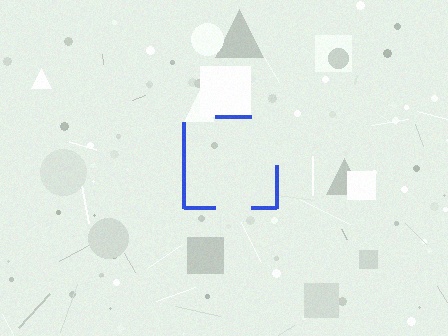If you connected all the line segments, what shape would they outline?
They would outline a square.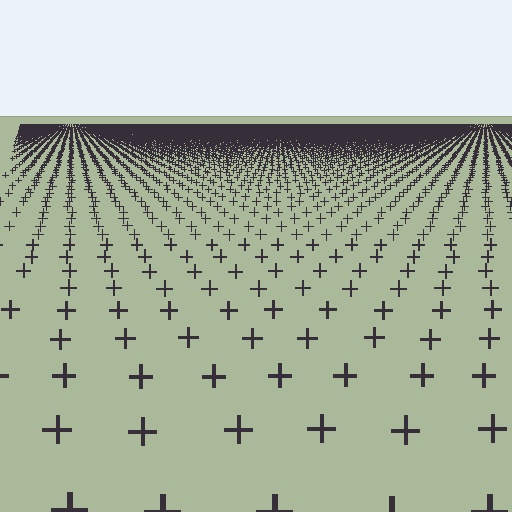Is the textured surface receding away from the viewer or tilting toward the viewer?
The surface is receding away from the viewer. Texture elements get smaller and denser toward the top.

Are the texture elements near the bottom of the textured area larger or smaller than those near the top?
Larger. Near the bottom, elements are closer to the viewer and appear at a bigger on-screen size.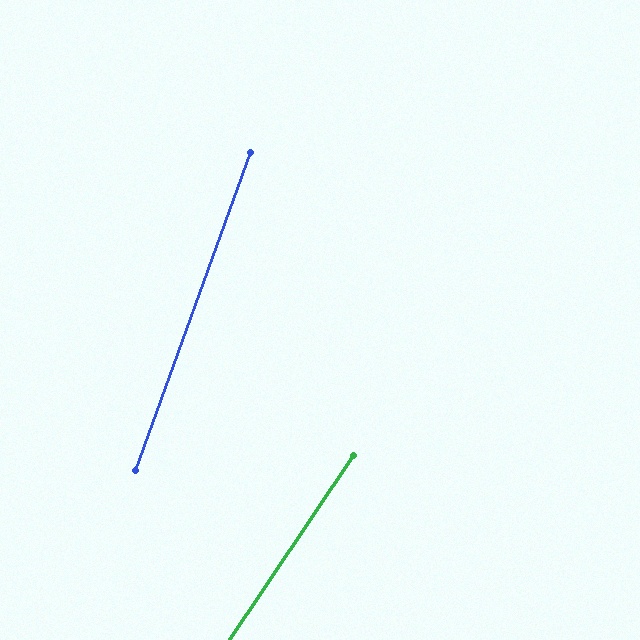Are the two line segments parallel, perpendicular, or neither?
Neither parallel nor perpendicular — they differ by about 14°.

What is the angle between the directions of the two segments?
Approximately 14 degrees.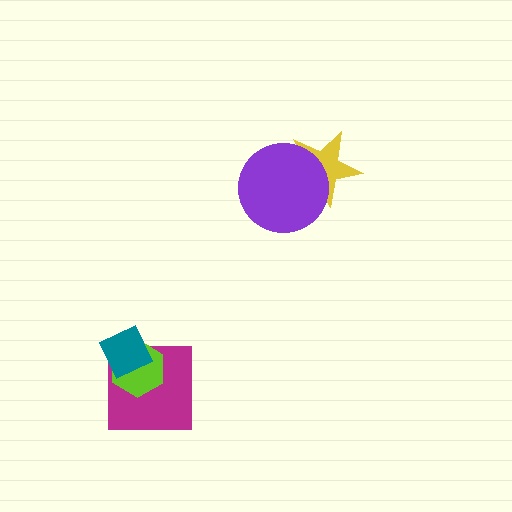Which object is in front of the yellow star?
The purple circle is in front of the yellow star.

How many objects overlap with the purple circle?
1 object overlaps with the purple circle.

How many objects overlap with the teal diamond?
2 objects overlap with the teal diamond.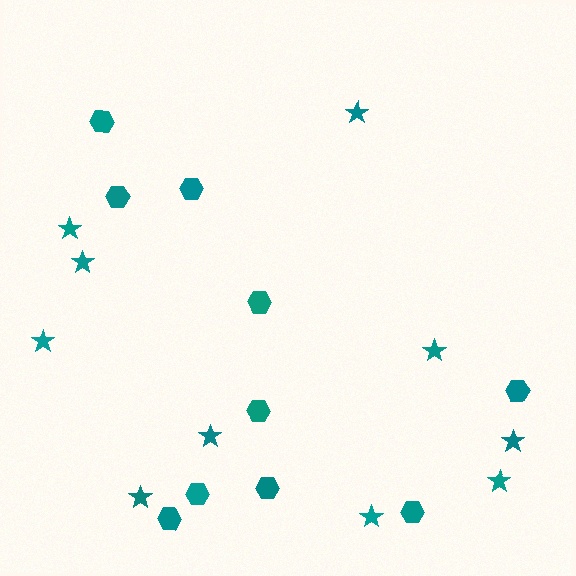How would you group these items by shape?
There are 2 groups: one group of stars (10) and one group of hexagons (10).